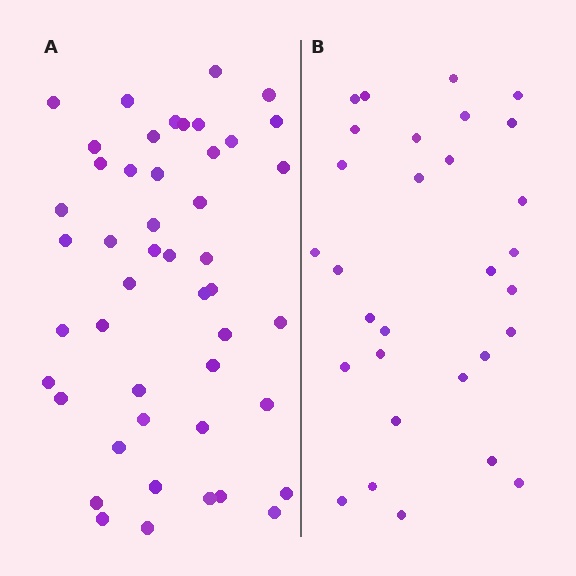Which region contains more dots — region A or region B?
Region A (the left region) has more dots.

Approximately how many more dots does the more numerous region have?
Region A has approximately 15 more dots than region B.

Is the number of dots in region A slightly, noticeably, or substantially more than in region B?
Region A has substantially more. The ratio is roughly 1.6 to 1.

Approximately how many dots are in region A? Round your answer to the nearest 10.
About 50 dots. (The exact count is 47, which rounds to 50.)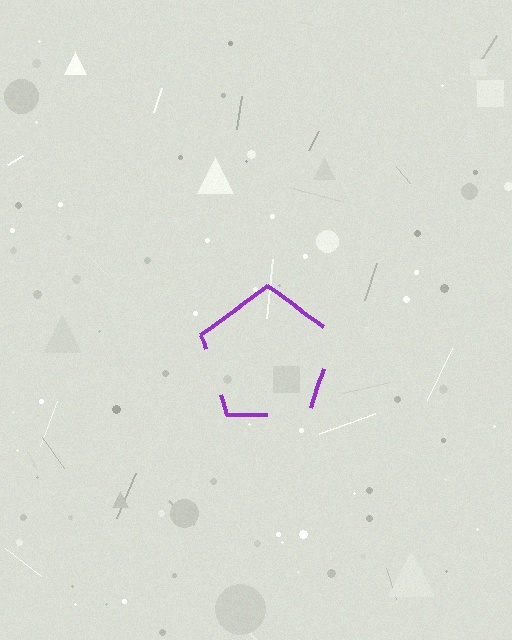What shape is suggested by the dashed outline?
The dashed outline suggests a pentagon.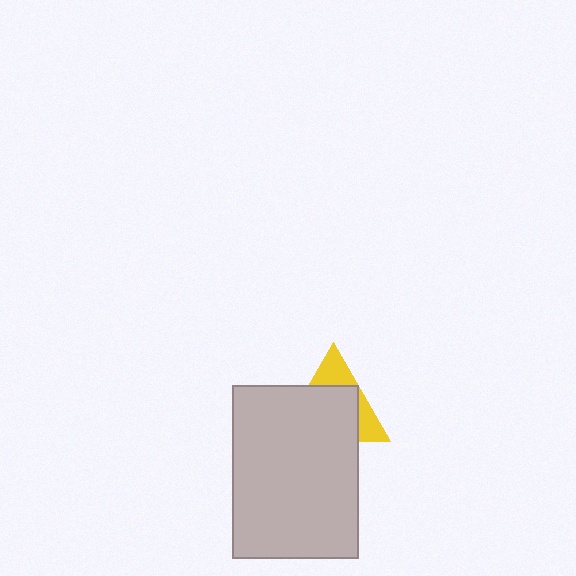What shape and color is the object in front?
The object in front is a light gray rectangle.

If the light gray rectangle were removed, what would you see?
You would see the complete yellow triangle.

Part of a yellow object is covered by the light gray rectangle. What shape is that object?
It is a triangle.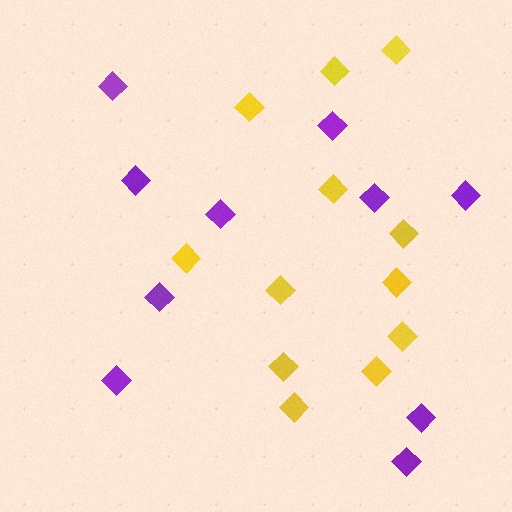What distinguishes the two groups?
There are 2 groups: one group of yellow diamonds (12) and one group of purple diamonds (10).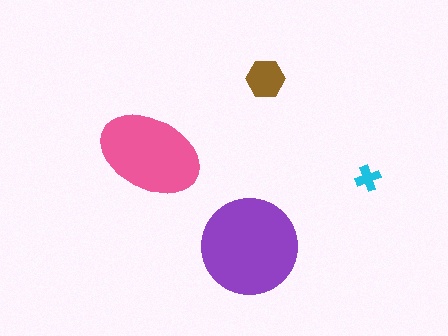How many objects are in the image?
There are 4 objects in the image.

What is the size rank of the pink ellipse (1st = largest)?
2nd.